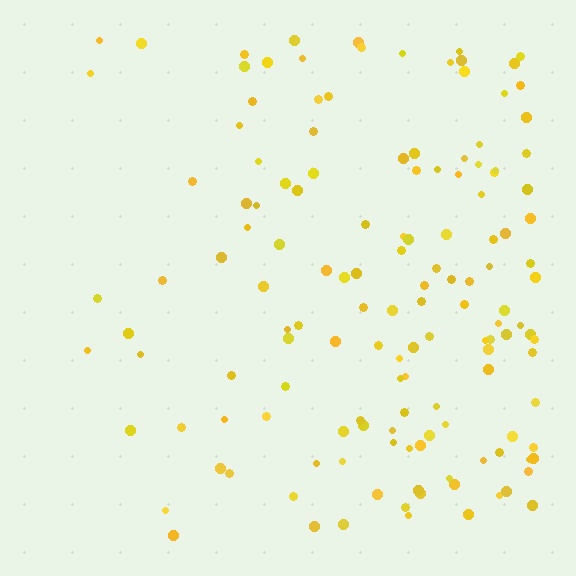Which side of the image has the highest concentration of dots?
The right.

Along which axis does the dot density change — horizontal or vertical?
Horizontal.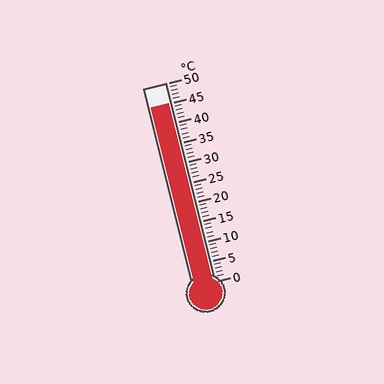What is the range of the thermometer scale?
The thermometer scale ranges from 0°C to 50°C.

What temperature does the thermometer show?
The thermometer shows approximately 45°C.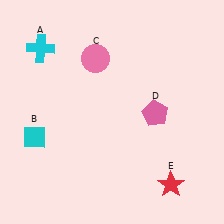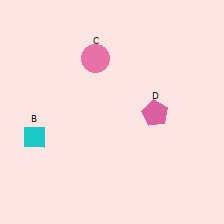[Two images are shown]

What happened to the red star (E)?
The red star (E) was removed in Image 2. It was in the bottom-right area of Image 1.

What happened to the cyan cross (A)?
The cyan cross (A) was removed in Image 2. It was in the top-left area of Image 1.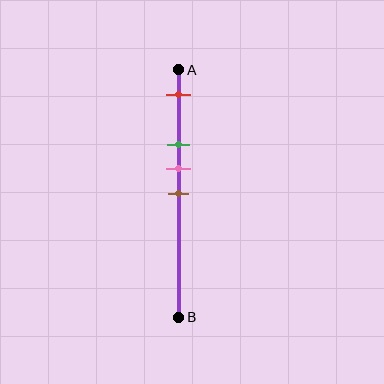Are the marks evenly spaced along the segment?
No, the marks are not evenly spaced.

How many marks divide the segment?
There are 4 marks dividing the segment.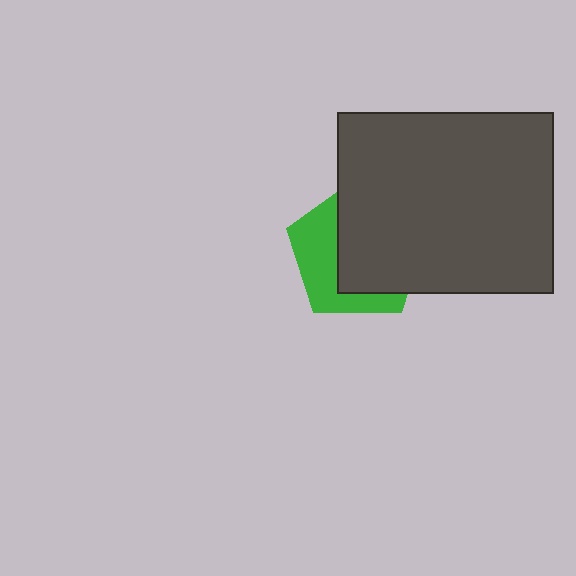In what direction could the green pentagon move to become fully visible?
The green pentagon could move left. That would shift it out from behind the dark gray rectangle entirely.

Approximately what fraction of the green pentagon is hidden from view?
Roughly 59% of the green pentagon is hidden behind the dark gray rectangle.